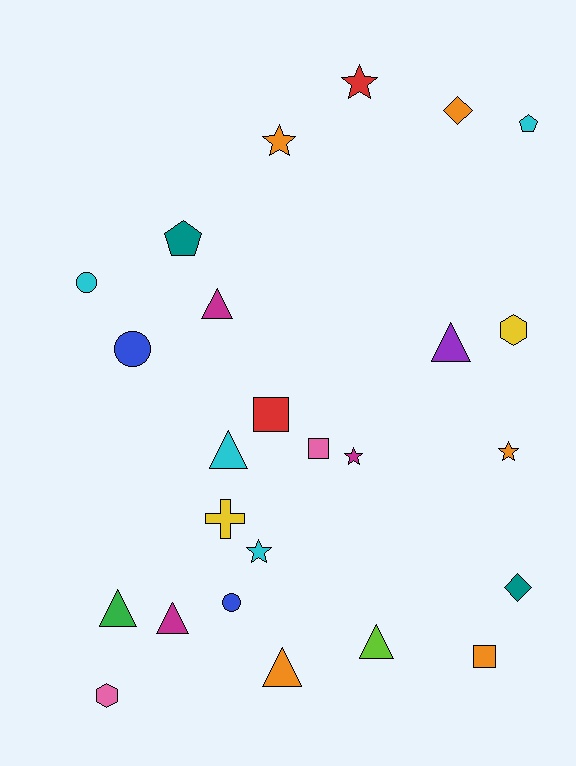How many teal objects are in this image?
There are 2 teal objects.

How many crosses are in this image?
There is 1 cross.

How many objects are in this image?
There are 25 objects.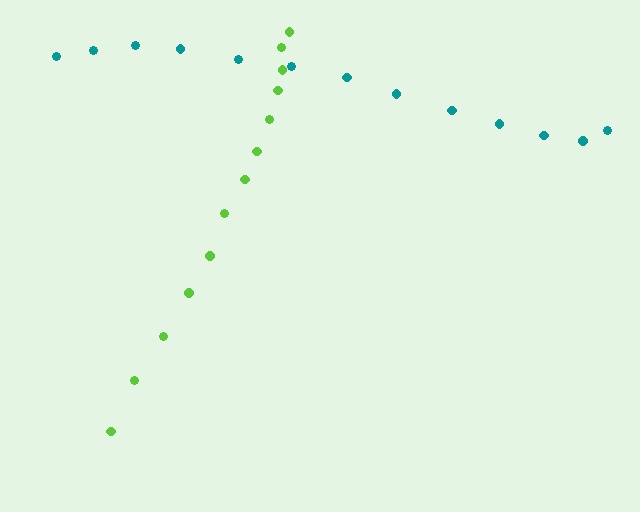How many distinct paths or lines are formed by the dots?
There are 2 distinct paths.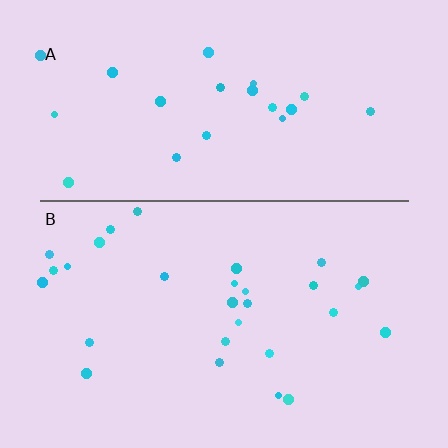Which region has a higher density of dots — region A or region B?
B (the bottom).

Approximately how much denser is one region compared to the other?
Approximately 1.3× — region B over region A.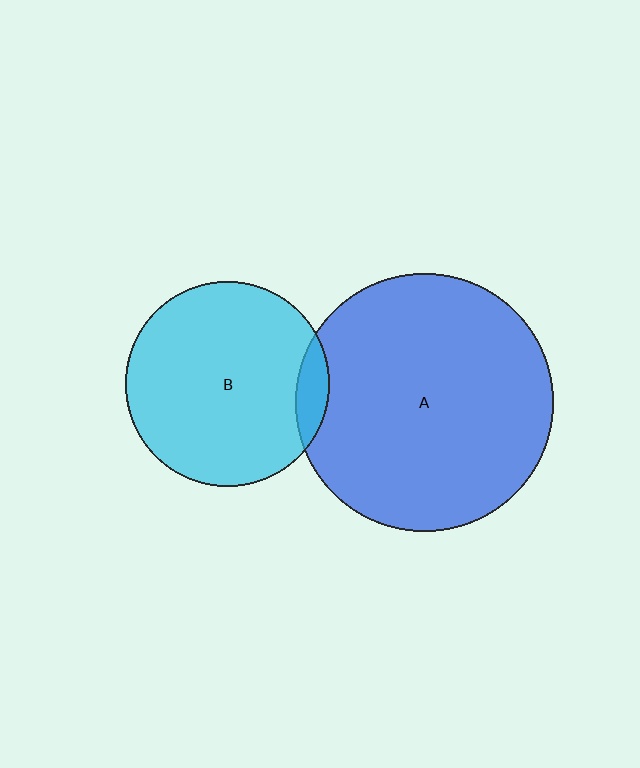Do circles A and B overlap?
Yes.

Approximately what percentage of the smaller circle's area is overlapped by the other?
Approximately 10%.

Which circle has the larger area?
Circle A (blue).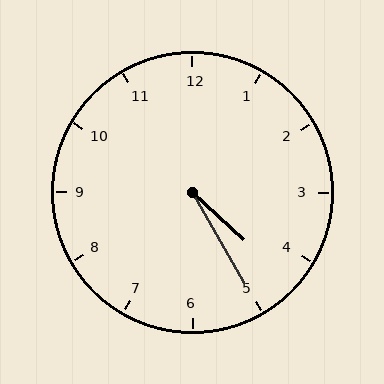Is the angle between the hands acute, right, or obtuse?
It is acute.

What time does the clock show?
4:25.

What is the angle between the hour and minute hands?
Approximately 18 degrees.